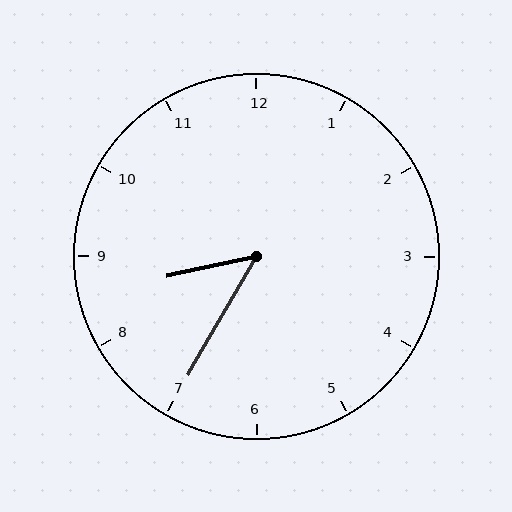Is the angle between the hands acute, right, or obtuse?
It is acute.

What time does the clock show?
8:35.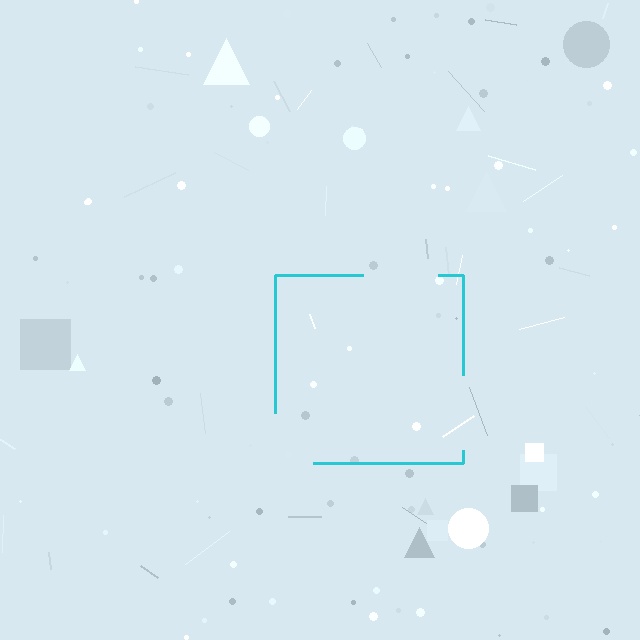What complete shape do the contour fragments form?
The contour fragments form a square.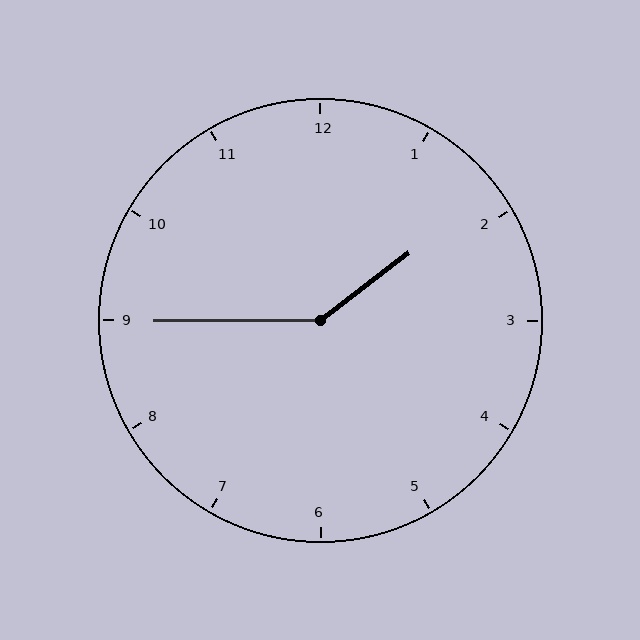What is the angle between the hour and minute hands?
Approximately 142 degrees.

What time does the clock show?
1:45.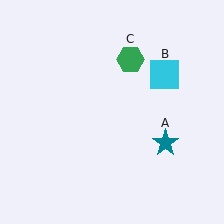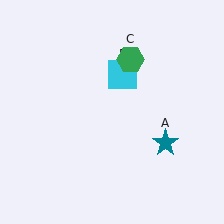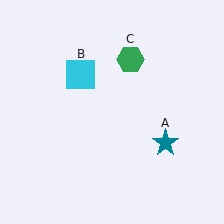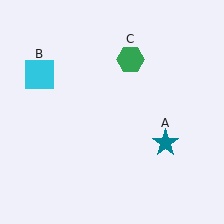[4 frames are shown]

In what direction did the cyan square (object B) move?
The cyan square (object B) moved left.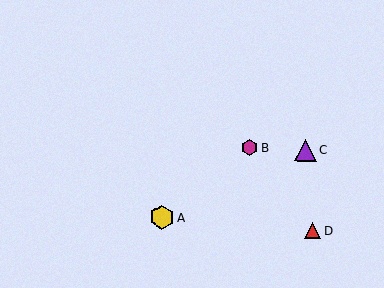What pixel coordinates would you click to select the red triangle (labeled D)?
Click at (313, 230) to select the red triangle D.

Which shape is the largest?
The yellow hexagon (labeled A) is the largest.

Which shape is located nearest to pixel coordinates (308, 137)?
The purple triangle (labeled C) at (305, 150) is nearest to that location.